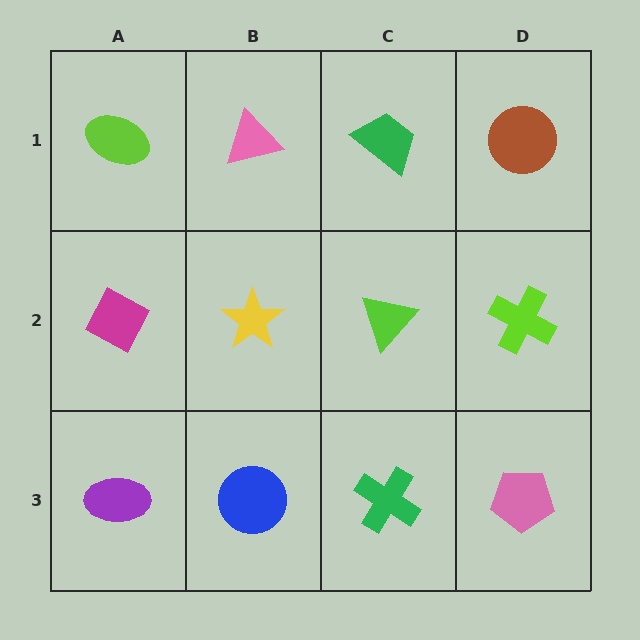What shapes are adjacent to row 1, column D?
A lime cross (row 2, column D), a green trapezoid (row 1, column C).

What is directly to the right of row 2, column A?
A yellow star.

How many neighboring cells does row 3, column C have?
3.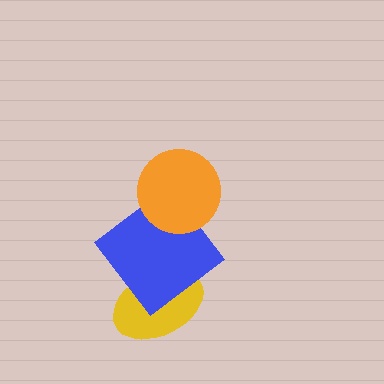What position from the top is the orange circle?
The orange circle is 1st from the top.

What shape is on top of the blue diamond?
The orange circle is on top of the blue diamond.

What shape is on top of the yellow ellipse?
The blue diamond is on top of the yellow ellipse.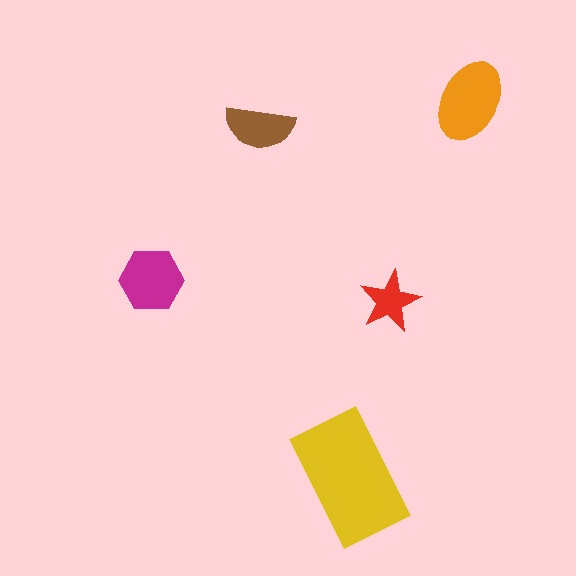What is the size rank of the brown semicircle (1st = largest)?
4th.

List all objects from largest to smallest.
The yellow rectangle, the orange ellipse, the magenta hexagon, the brown semicircle, the red star.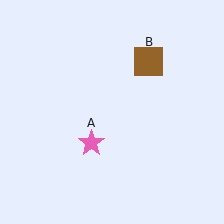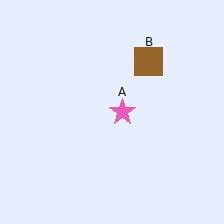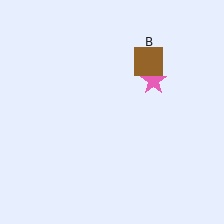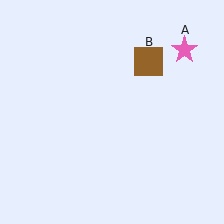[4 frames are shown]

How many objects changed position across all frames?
1 object changed position: pink star (object A).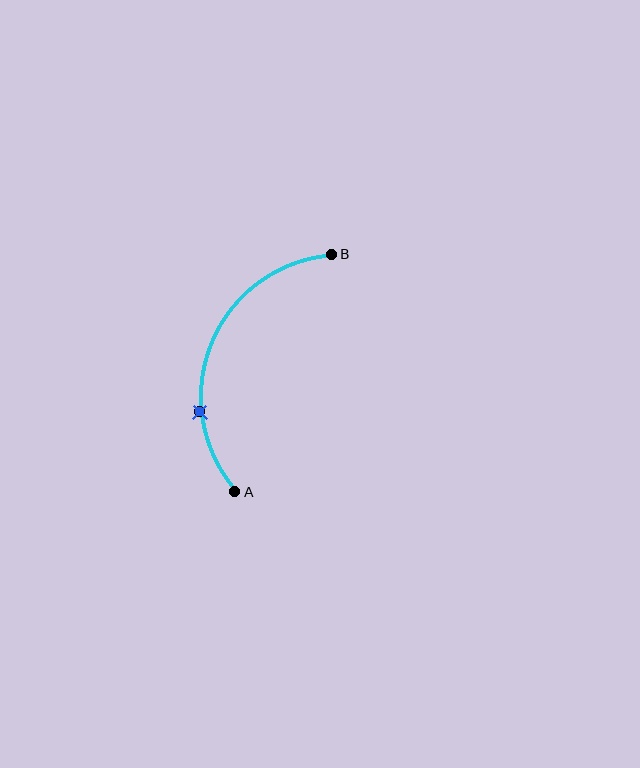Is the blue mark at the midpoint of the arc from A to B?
No. The blue mark lies on the arc but is closer to endpoint A. The arc midpoint would be at the point on the curve equidistant along the arc from both A and B.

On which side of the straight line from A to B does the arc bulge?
The arc bulges to the left of the straight line connecting A and B.